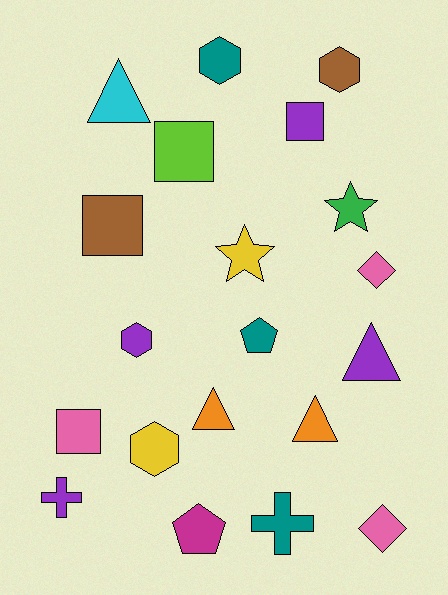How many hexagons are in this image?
There are 4 hexagons.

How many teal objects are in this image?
There are 3 teal objects.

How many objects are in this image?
There are 20 objects.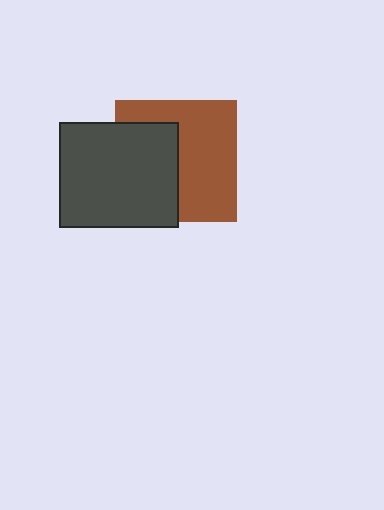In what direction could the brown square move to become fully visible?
The brown square could move right. That would shift it out from behind the dark gray rectangle entirely.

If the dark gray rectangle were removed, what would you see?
You would see the complete brown square.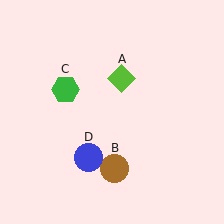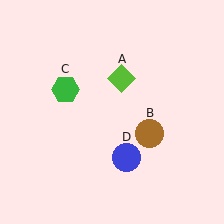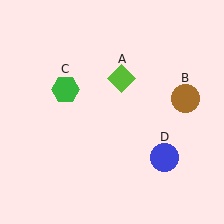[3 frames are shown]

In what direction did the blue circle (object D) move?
The blue circle (object D) moved right.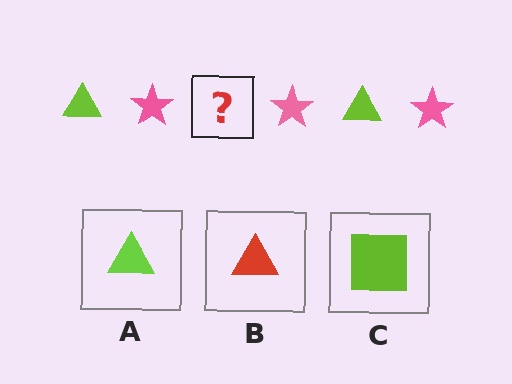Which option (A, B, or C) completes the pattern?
A.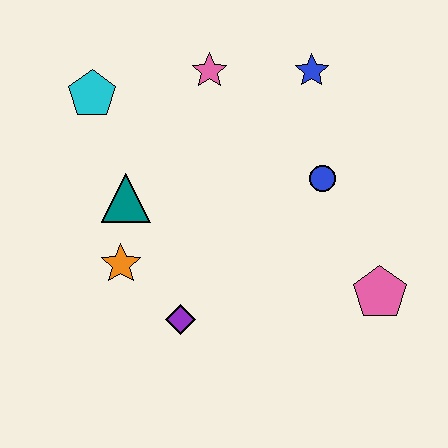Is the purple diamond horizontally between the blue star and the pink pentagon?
No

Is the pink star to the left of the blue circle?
Yes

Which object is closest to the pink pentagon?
The blue circle is closest to the pink pentagon.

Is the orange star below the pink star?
Yes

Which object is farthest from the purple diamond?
The blue star is farthest from the purple diamond.